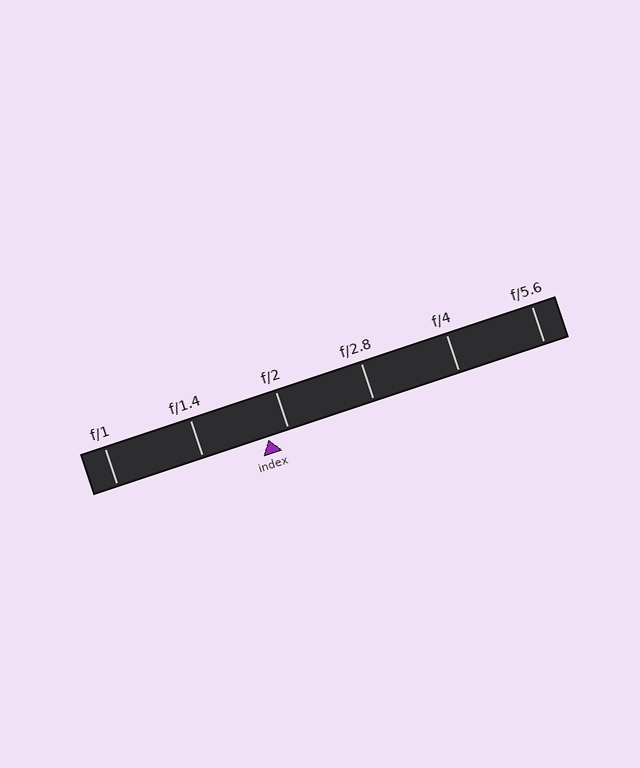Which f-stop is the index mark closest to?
The index mark is closest to f/2.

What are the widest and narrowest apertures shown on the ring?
The widest aperture shown is f/1 and the narrowest is f/5.6.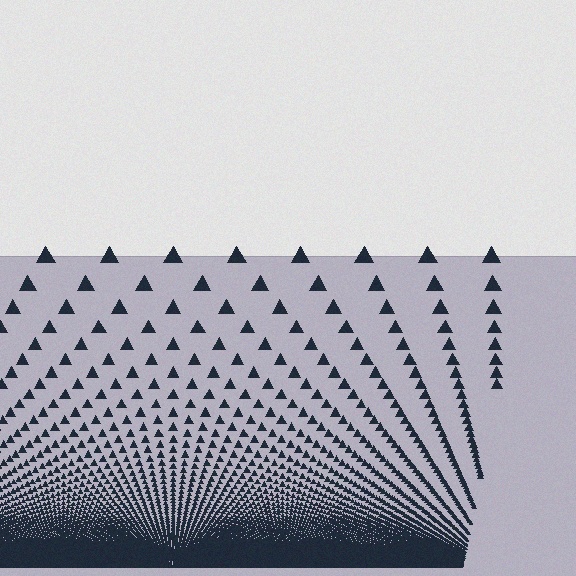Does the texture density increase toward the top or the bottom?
Density increases toward the bottom.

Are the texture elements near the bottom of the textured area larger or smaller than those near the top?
Smaller. The gradient is inverted — elements near the bottom are smaller and denser.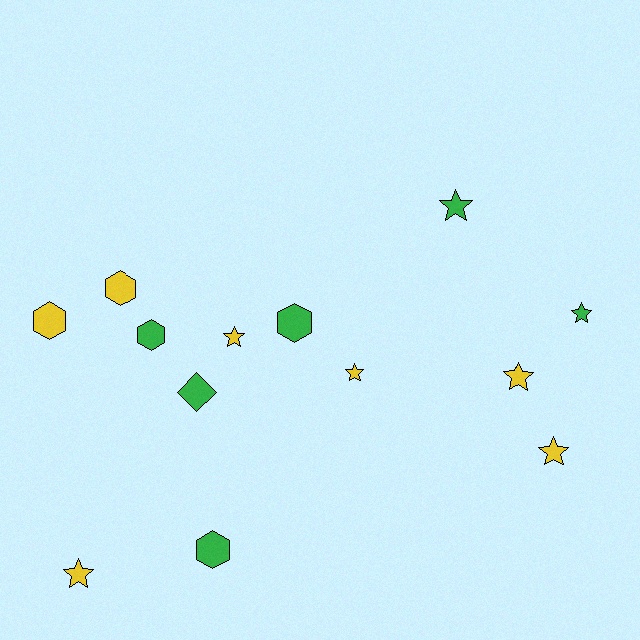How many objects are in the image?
There are 13 objects.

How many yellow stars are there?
There are 5 yellow stars.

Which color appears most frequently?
Yellow, with 7 objects.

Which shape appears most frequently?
Star, with 7 objects.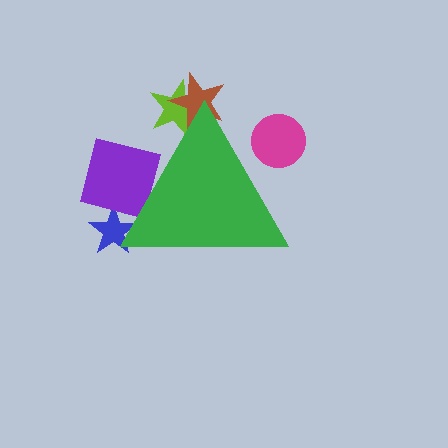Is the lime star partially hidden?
Yes, the lime star is partially hidden behind the green triangle.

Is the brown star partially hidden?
Yes, the brown star is partially hidden behind the green triangle.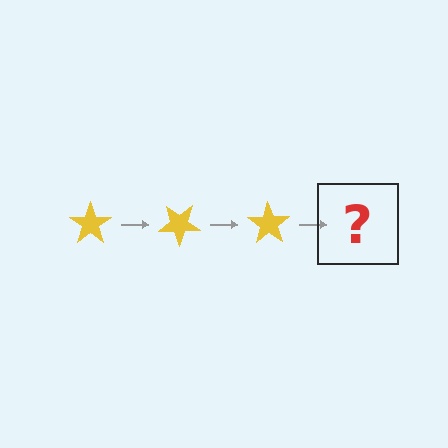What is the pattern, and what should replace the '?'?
The pattern is that the star rotates 35 degrees each step. The '?' should be a yellow star rotated 105 degrees.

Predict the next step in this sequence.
The next step is a yellow star rotated 105 degrees.